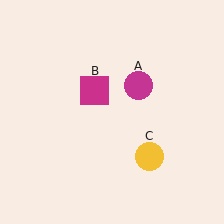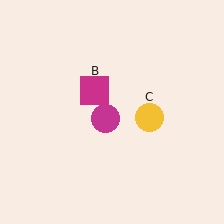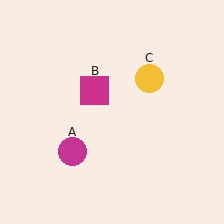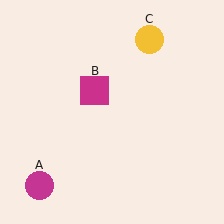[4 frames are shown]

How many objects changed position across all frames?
2 objects changed position: magenta circle (object A), yellow circle (object C).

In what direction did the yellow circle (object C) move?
The yellow circle (object C) moved up.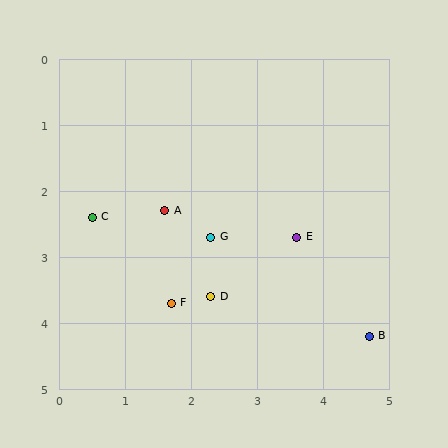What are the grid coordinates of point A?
Point A is at approximately (1.6, 2.3).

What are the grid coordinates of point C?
Point C is at approximately (0.5, 2.4).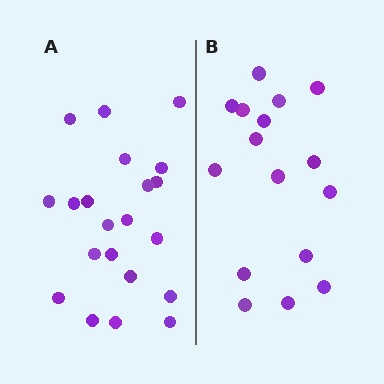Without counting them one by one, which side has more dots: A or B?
Region A (the left region) has more dots.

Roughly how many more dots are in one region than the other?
Region A has about 5 more dots than region B.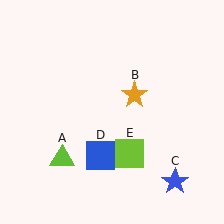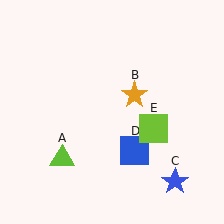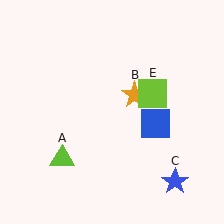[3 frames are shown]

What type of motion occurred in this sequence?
The blue square (object D), lime square (object E) rotated counterclockwise around the center of the scene.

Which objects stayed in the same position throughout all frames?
Lime triangle (object A) and orange star (object B) and blue star (object C) remained stationary.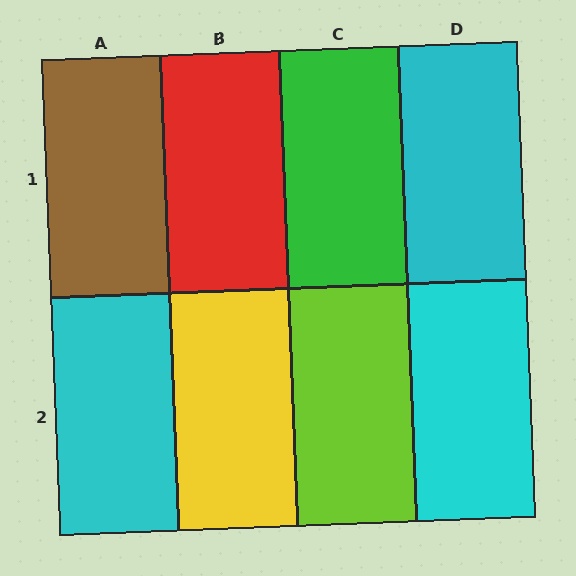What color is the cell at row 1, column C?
Green.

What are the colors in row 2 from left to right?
Cyan, yellow, lime, cyan.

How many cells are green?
1 cell is green.